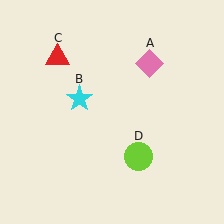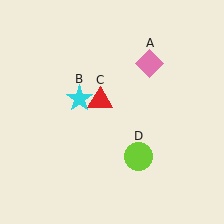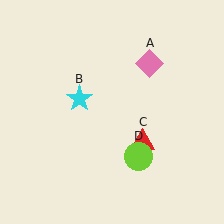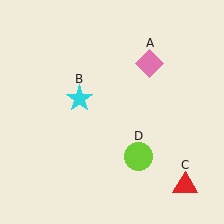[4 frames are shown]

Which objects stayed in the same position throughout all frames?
Pink diamond (object A) and cyan star (object B) and lime circle (object D) remained stationary.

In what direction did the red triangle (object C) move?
The red triangle (object C) moved down and to the right.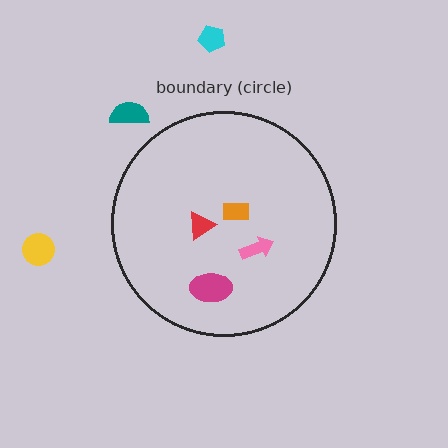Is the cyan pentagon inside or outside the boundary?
Outside.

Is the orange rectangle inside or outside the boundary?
Inside.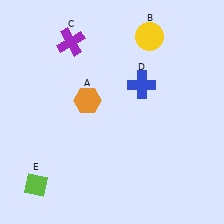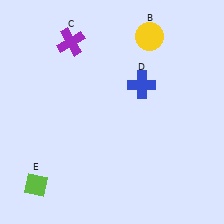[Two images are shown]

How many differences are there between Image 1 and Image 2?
There is 1 difference between the two images.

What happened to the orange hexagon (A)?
The orange hexagon (A) was removed in Image 2. It was in the top-left area of Image 1.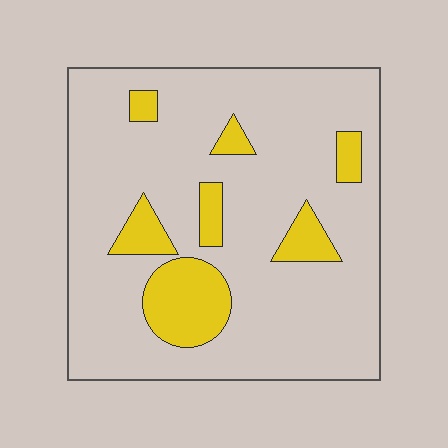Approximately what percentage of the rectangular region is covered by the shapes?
Approximately 15%.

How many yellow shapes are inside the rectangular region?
7.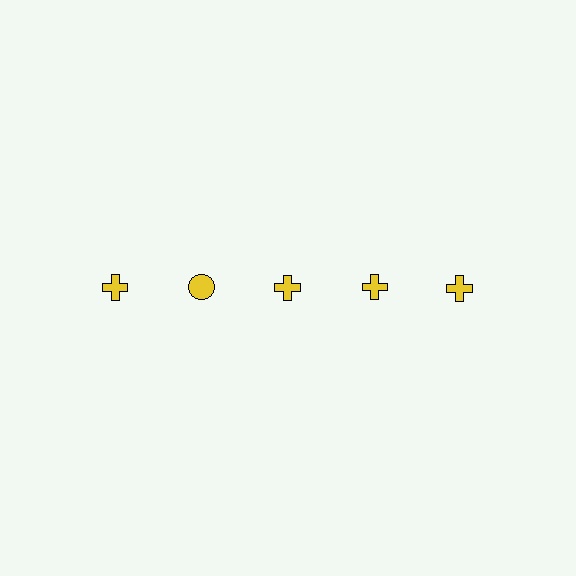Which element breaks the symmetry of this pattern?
The yellow circle in the top row, second from left column breaks the symmetry. All other shapes are yellow crosses.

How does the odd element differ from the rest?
It has a different shape: circle instead of cross.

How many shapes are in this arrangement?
There are 5 shapes arranged in a grid pattern.